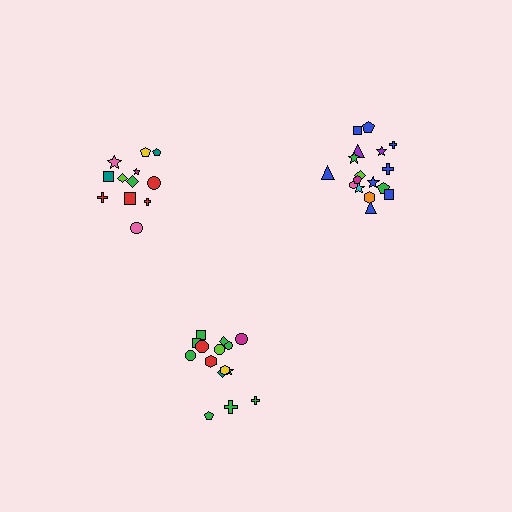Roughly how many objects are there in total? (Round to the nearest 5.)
Roughly 45 objects in total.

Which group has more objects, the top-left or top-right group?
The top-right group.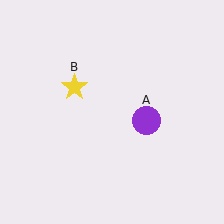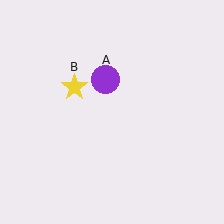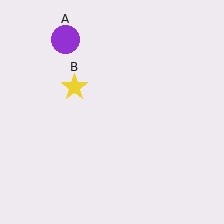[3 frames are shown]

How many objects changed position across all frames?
1 object changed position: purple circle (object A).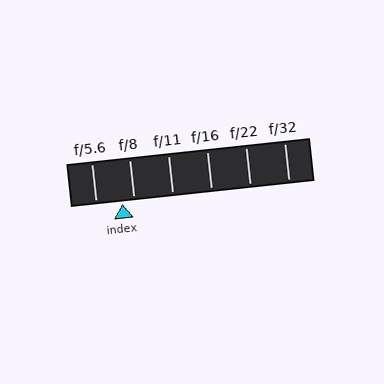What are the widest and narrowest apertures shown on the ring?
The widest aperture shown is f/5.6 and the narrowest is f/32.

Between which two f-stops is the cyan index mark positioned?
The index mark is between f/5.6 and f/8.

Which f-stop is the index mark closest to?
The index mark is closest to f/8.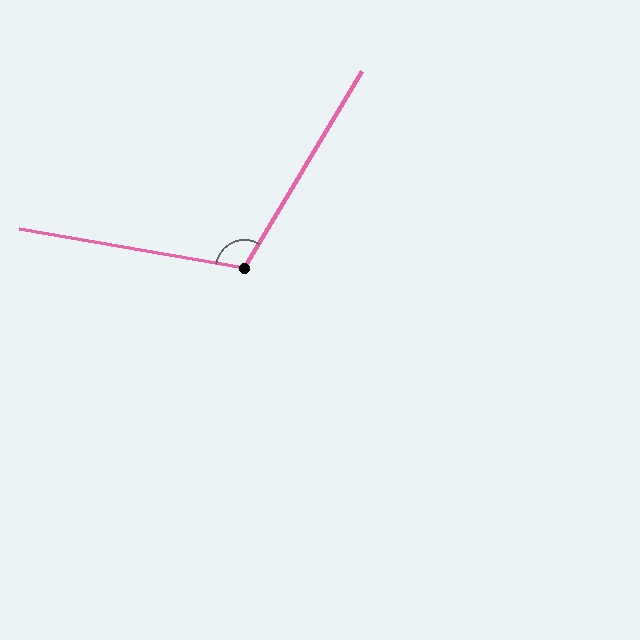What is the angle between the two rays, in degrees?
Approximately 111 degrees.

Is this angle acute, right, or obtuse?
It is obtuse.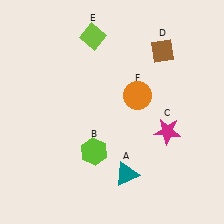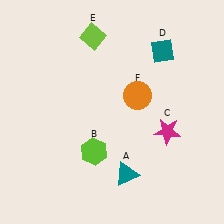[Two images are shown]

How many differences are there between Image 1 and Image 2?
There is 1 difference between the two images.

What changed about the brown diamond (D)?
In Image 1, D is brown. In Image 2, it changed to teal.